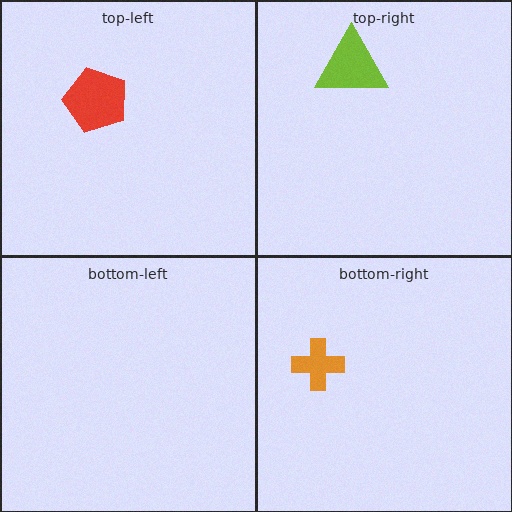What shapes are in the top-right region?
The lime triangle.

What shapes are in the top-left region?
The red pentagon.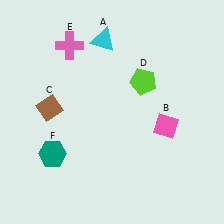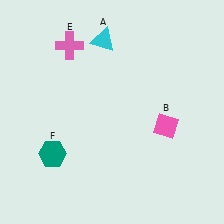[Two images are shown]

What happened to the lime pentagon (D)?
The lime pentagon (D) was removed in Image 2. It was in the top-right area of Image 1.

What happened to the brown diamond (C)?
The brown diamond (C) was removed in Image 2. It was in the top-left area of Image 1.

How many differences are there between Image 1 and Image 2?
There are 2 differences between the two images.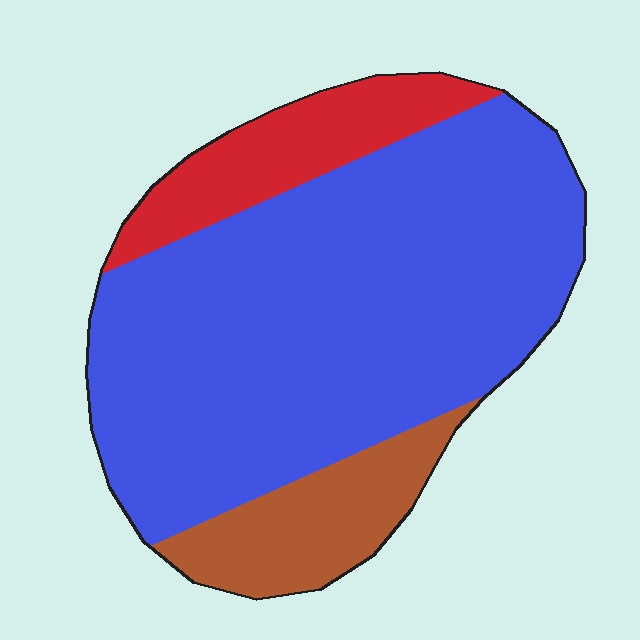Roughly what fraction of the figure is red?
Red takes up about one eighth (1/8) of the figure.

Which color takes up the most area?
Blue, at roughly 70%.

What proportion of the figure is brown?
Brown covers around 15% of the figure.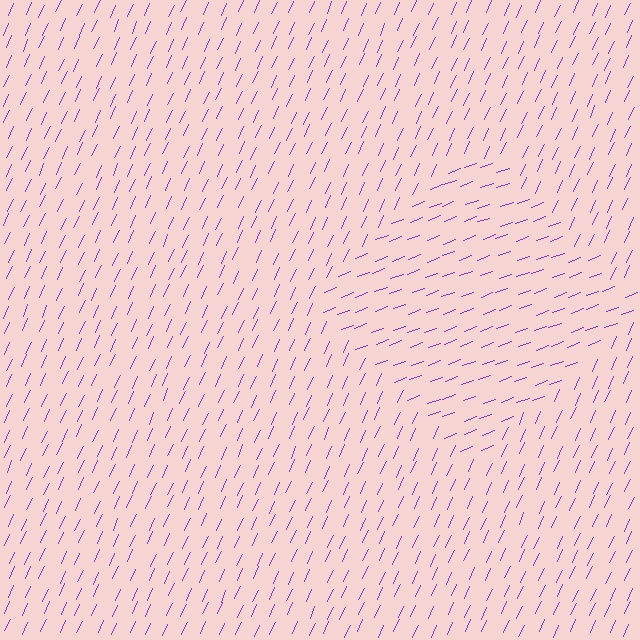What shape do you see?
I see a diamond.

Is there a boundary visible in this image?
Yes, there is a texture boundary formed by a change in line orientation.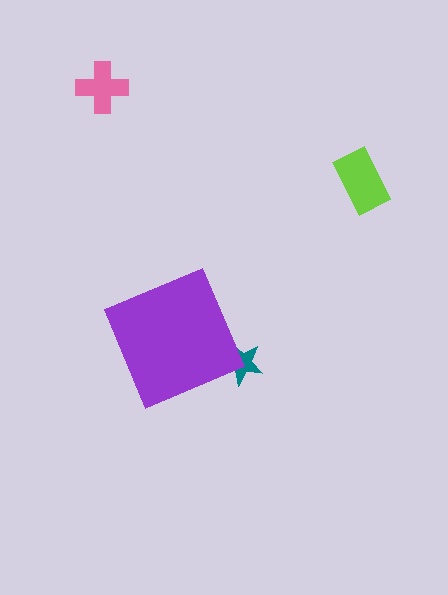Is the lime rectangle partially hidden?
No, the lime rectangle is fully visible.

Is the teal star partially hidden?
Yes, the teal star is partially hidden behind the purple diamond.